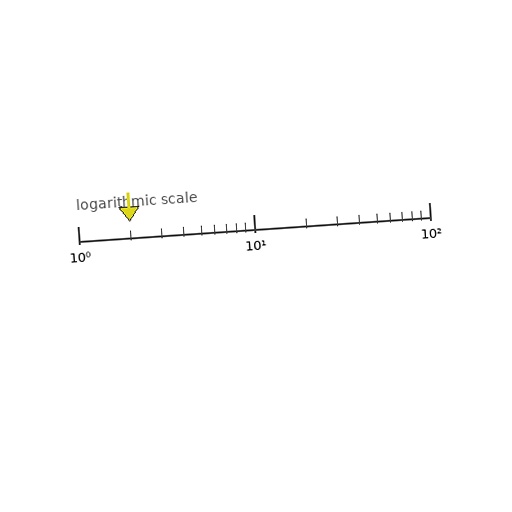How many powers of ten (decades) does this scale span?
The scale spans 2 decades, from 1 to 100.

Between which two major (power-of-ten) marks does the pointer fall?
The pointer is between 1 and 10.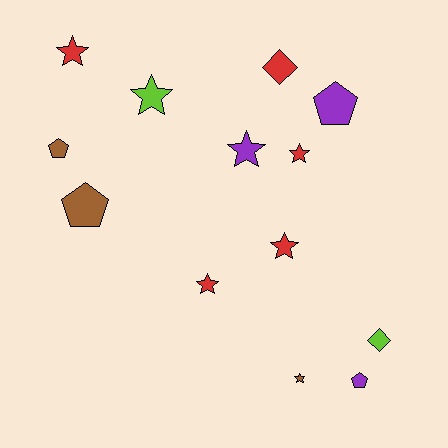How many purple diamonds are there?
There are no purple diamonds.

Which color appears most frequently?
Red, with 5 objects.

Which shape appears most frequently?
Star, with 7 objects.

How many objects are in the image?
There are 13 objects.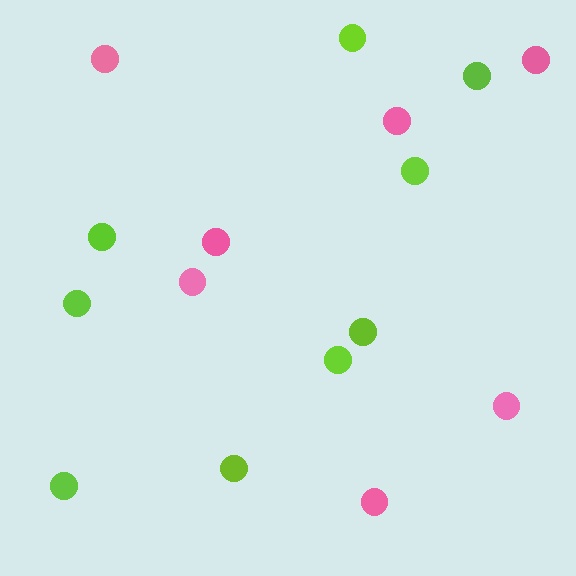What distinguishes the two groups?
There are 2 groups: one group of lime circles (9) and one group of pink circles (7).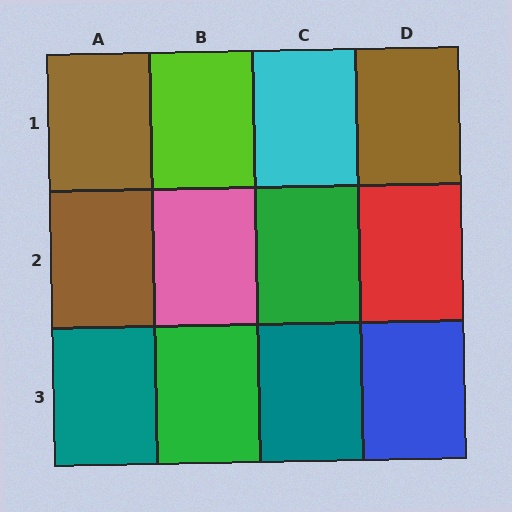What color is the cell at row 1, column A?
Brown.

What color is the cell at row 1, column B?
Lime.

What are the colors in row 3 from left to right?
Teal, green, teal, blue.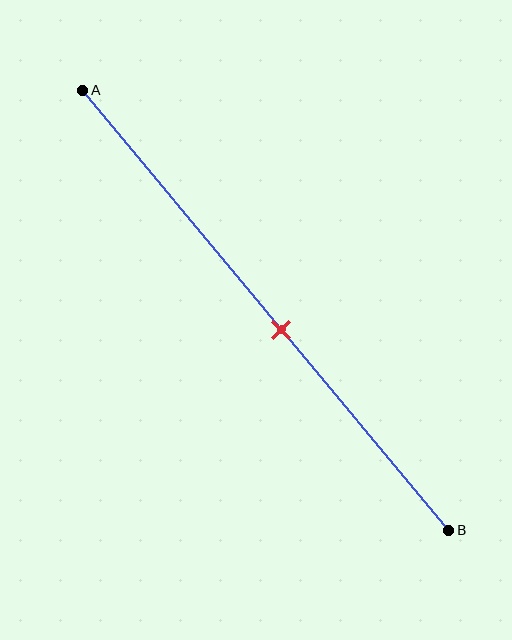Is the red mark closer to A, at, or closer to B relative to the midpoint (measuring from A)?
The red mark is closer to point B than the midpoint of segment AB.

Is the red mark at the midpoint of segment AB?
No, the mark is at about 55% from A, not at the 50% midpoint.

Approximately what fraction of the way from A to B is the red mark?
The red mark is approximately 55% of the way from A to B.